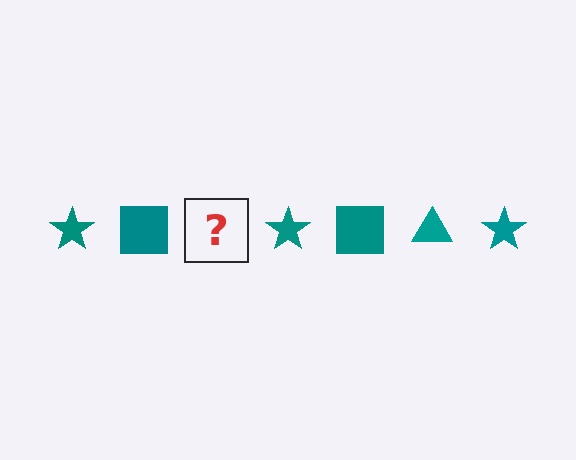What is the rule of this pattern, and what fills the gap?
The rule is that the pattern cycles through star, square, triangle shapes in teal. The gap should be filled with a teal triangle.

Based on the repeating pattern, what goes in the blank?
The blank should be a teal triangle.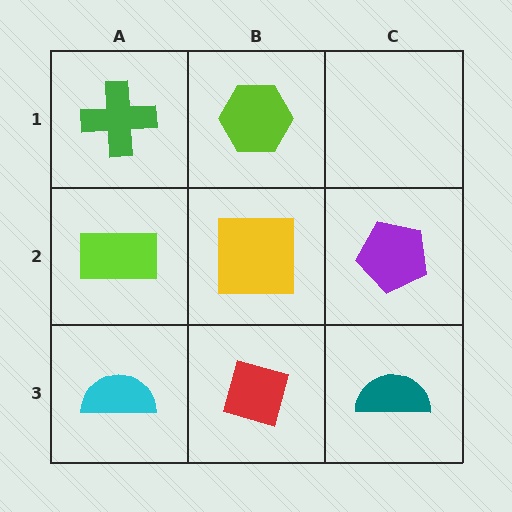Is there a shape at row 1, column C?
No, that cell is empty.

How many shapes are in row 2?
3 shapes.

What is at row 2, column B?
A yellow square.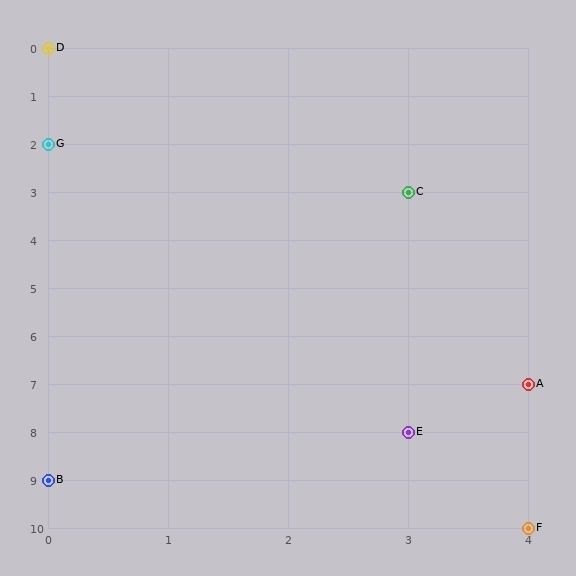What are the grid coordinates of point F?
Point F is at grid coordinates (4, 10).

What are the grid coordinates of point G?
Point G is at grid coordinates (0, 2).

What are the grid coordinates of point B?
Point B is at grid coordinates (0, 9).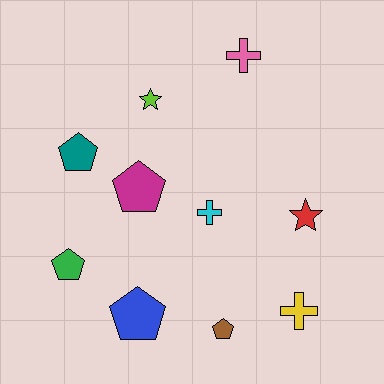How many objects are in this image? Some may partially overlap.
There are 10 objects.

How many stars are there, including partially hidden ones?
There are 2 stars.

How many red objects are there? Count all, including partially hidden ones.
There is 1 red object.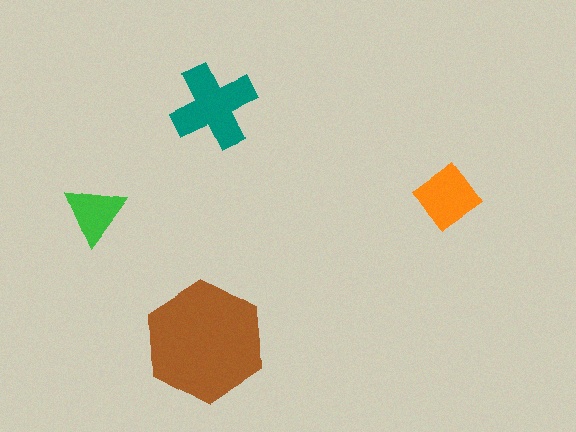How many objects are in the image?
There are 4 objects in the image.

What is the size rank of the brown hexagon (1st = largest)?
1st.